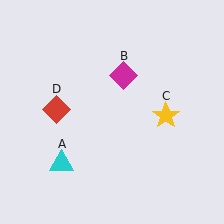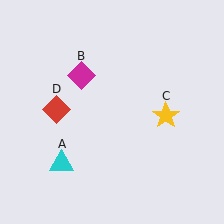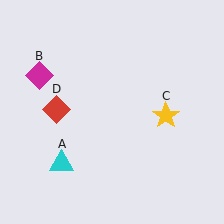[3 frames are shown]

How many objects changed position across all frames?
1 object changed position: magenta diamond (object B).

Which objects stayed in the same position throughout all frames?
Cyan triangle (object A) and yellow star (object C) and red diamond (object D) remained stationary.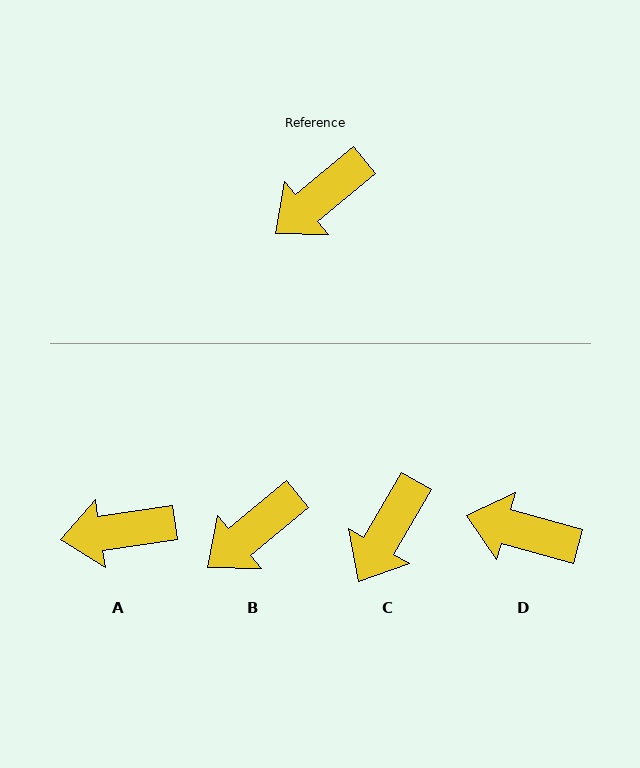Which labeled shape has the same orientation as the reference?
B.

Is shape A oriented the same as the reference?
No, it is off by about 31 degrees.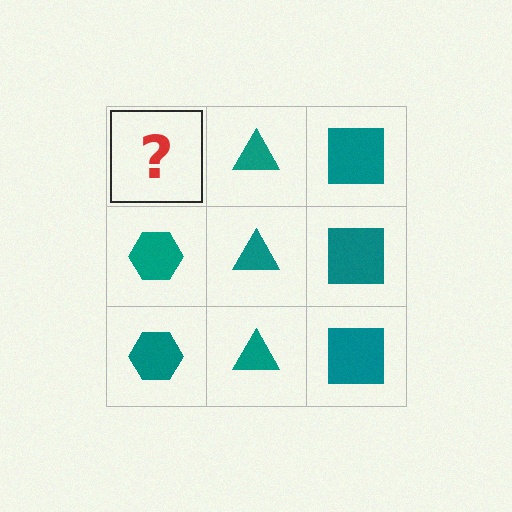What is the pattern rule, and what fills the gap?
The rule is that each column has a consistent shape. The gap should be filled with a teal hexagon.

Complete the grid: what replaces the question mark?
The question mark should be replaced with a teal hexagon.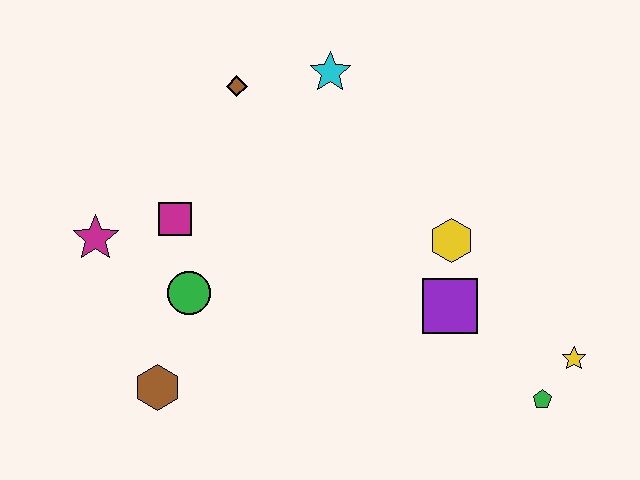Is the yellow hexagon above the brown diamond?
No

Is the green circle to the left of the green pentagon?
Yes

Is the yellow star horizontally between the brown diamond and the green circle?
No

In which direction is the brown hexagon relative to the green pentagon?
The brown hexagon is to the left of the green pentagon.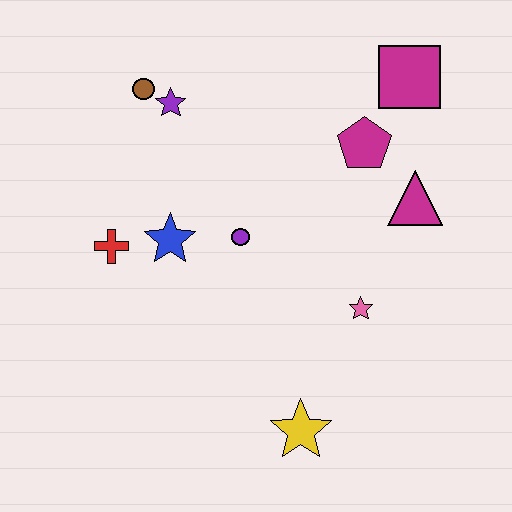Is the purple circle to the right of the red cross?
Yes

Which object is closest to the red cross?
The blue star is closest to the red cross.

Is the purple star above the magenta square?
No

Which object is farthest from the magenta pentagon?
The yellow star is farthest from the magenta pentagon.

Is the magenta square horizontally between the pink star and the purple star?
No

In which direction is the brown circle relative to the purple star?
The brown circle is to the left of the purple star.